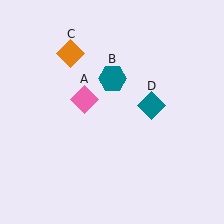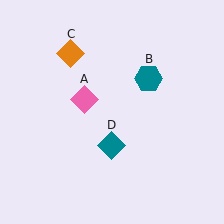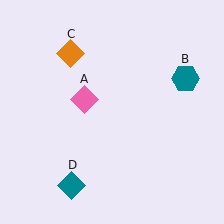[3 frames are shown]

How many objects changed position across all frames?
2 objects changed position: teal hexagon (object B), teal diamond (object D).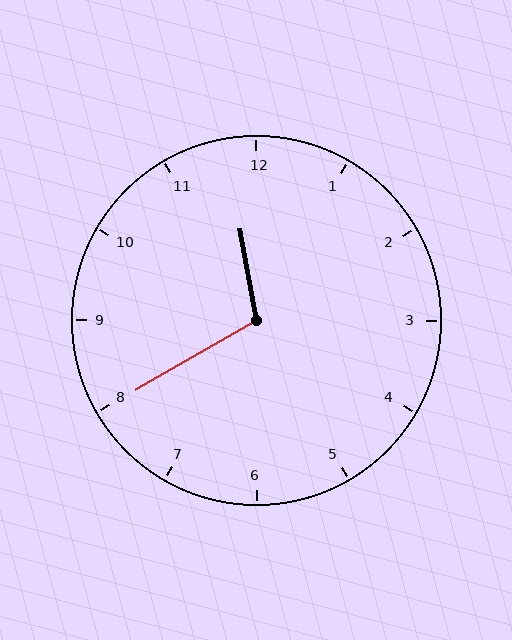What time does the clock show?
11:40.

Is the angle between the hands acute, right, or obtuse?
It is obtuse.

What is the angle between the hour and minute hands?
Approximately 110 degrees.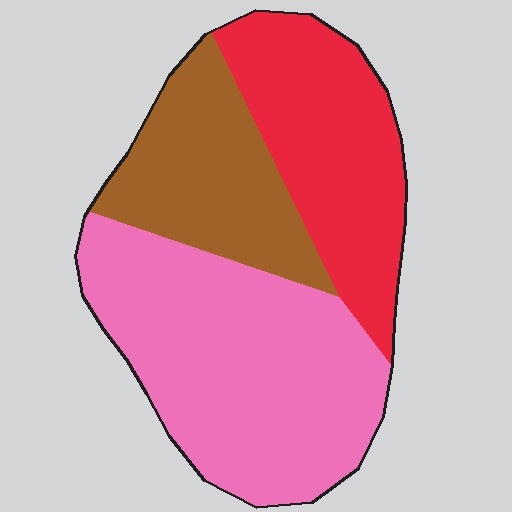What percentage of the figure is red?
Red takes up between a sixth and a third of the figure.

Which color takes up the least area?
Brown, at roughly 25%.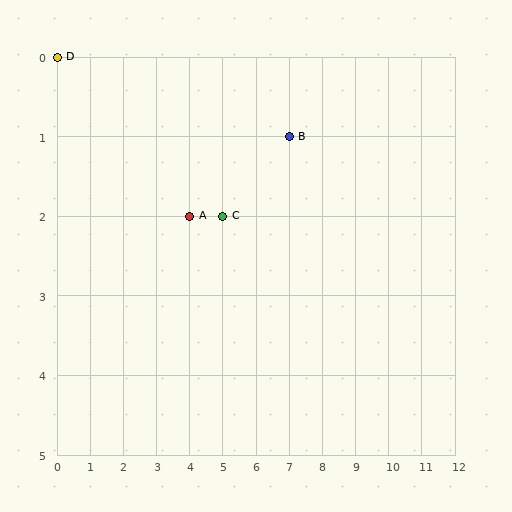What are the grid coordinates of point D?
Point D is at grid coordinates (0, 0).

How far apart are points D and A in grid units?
Points D and A are 4 columns and 2 rows apart (about 4.5 grid units diagonally).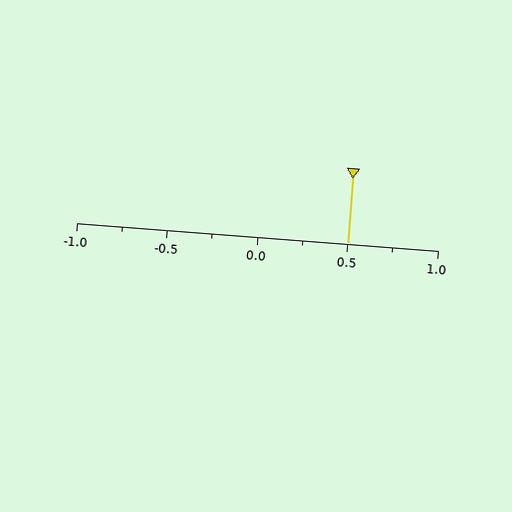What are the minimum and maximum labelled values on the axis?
The axis runs from -1.0 to 1.0.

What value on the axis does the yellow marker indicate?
The marker indicates approximately 0.5.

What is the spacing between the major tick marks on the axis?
The major ticks are spaced 0.5 apart.